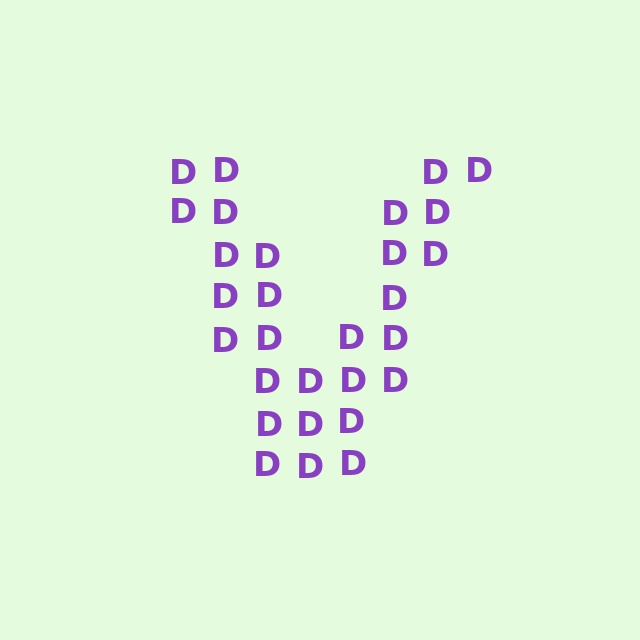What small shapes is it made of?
It is made of small letter D's.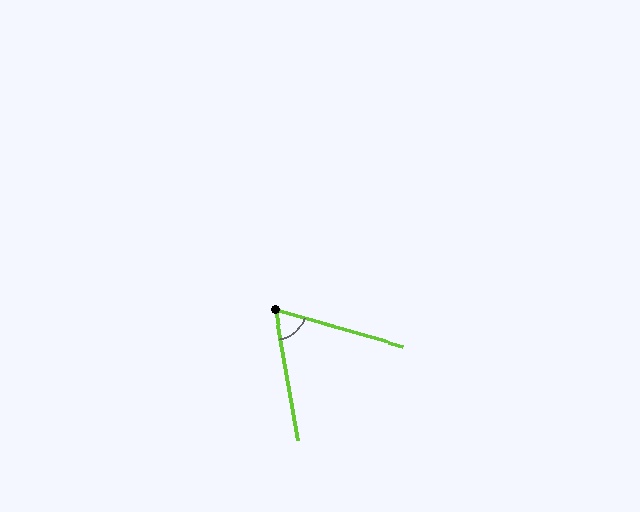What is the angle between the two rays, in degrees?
Approximately 65 degrees.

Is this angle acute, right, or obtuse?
It is acute.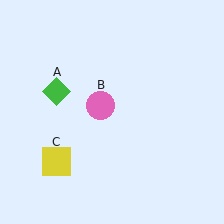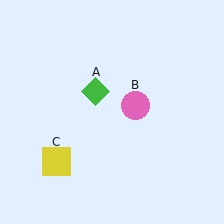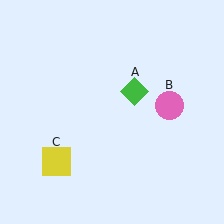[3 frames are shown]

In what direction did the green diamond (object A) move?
The green diamond (object A) moved right.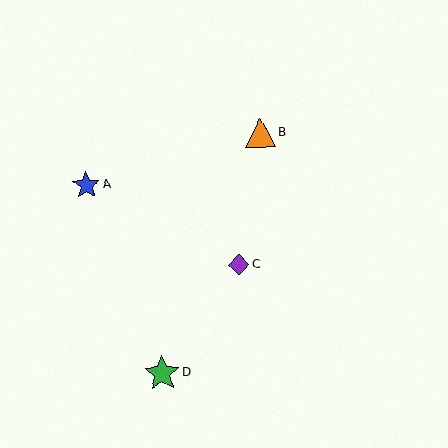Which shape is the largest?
The green star (labeled D) is the largest.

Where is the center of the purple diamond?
The center of the purple diamond is at (239, 265).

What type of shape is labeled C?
Shape C is a purple diamond.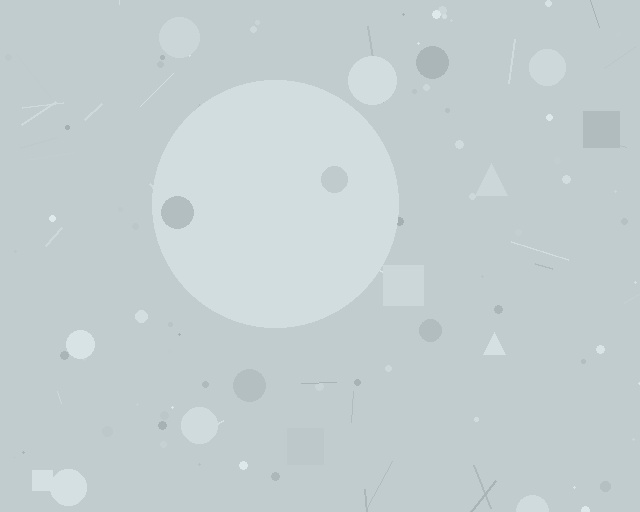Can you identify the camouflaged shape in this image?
The camouflaged shape is a circle.